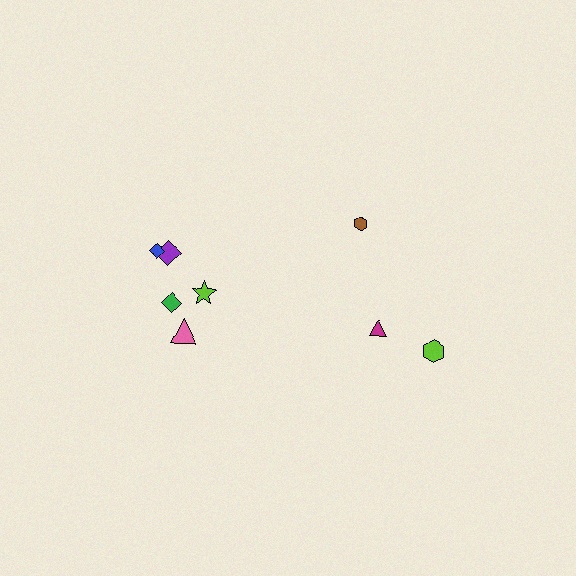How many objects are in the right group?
There are 3 objects.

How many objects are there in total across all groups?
There are 8 objects.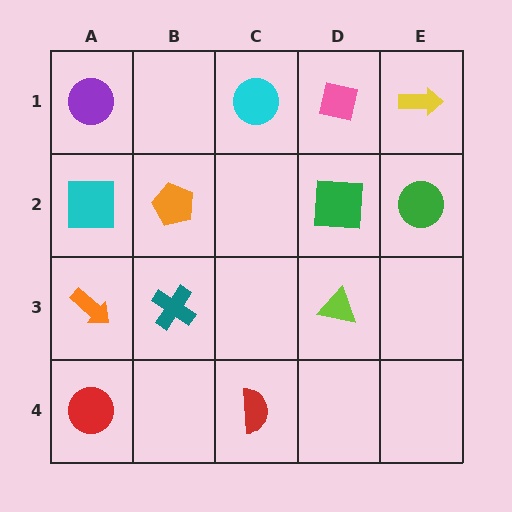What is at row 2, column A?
A cyan square.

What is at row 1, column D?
A pink square.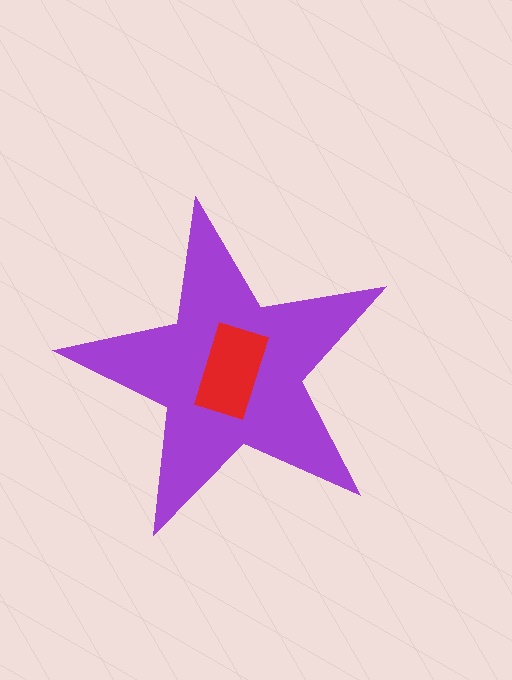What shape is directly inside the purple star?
The red rectangle.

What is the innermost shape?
The red rectangle.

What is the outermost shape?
The purple star.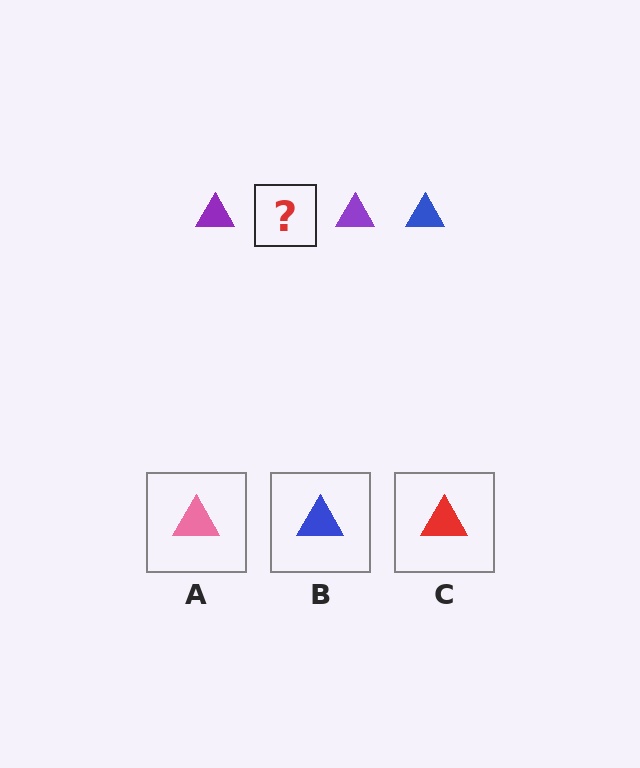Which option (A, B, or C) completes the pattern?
B.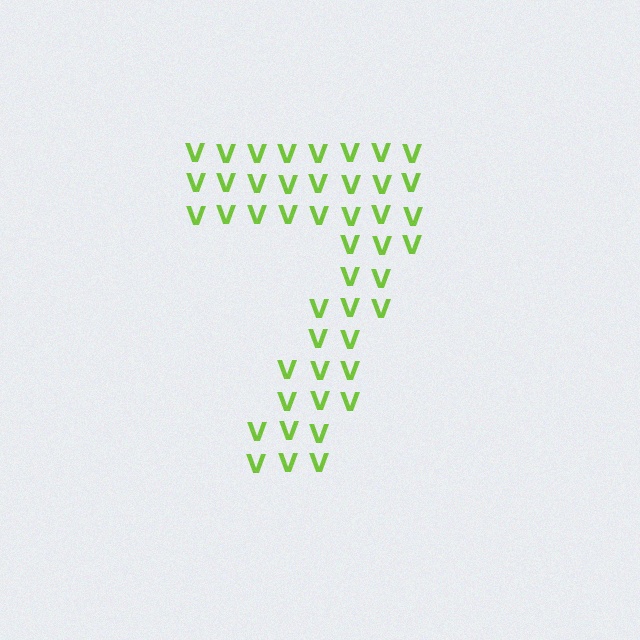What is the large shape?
The large shape is the digit 7.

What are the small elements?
The small elements are letter V's.